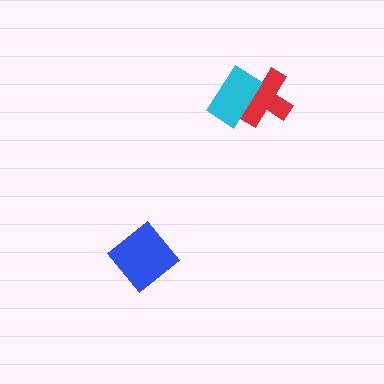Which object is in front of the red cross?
The cyan rectangle is in front of the red cross.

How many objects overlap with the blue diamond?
0 objects overlap with the blue diamond.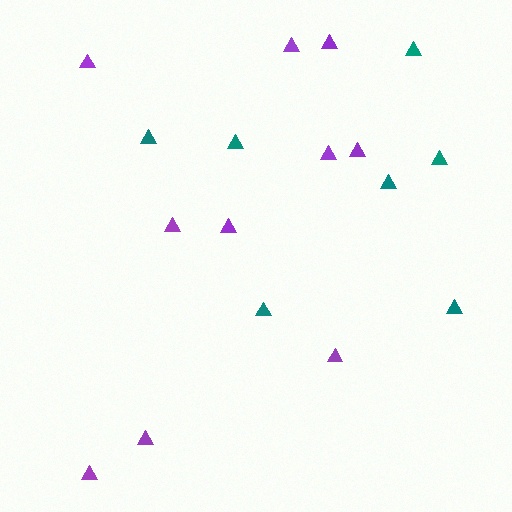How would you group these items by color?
There are 2 groups: one group of purple triangles (10) and one group of teal triangles (7).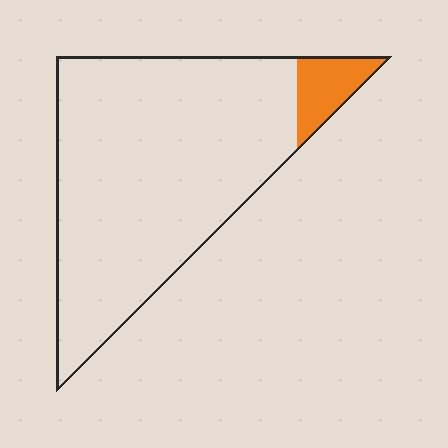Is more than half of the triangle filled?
No.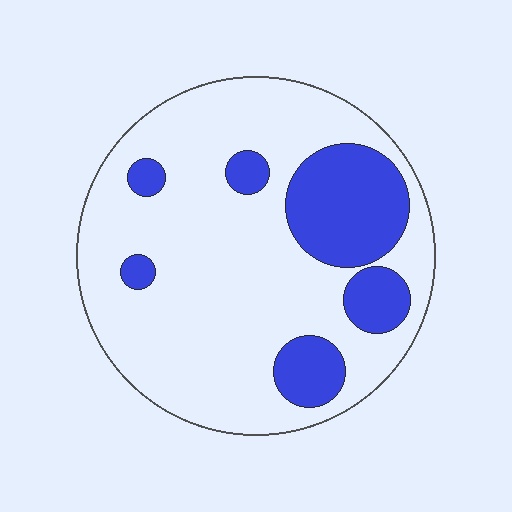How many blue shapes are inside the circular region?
6.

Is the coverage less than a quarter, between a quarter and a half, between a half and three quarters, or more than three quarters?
Less than a quarter.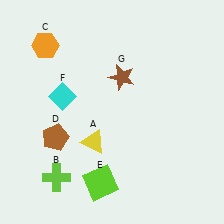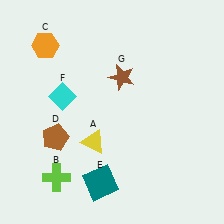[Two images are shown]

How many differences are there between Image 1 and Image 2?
There is 1 difference between the two images.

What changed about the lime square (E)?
In Image 1, E is lime. In Image 2, it changed to teal.